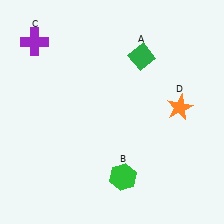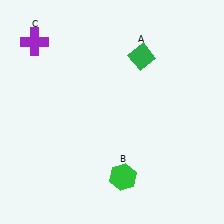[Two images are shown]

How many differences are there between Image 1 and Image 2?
There is 1 difference between the two images.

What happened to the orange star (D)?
The orange star (D) was removed in Image 2. It was in the top-right area of Image 1.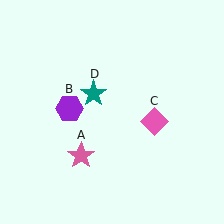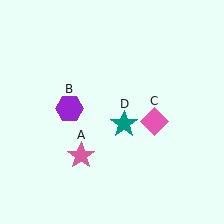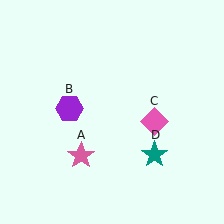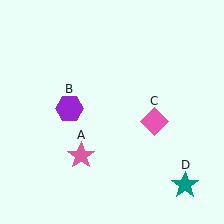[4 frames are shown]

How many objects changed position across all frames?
1 object changed position: teal star (object D).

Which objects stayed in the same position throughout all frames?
Pink star (object A) and purple hexagon (object B) and pink diamond (object C) remained stationary.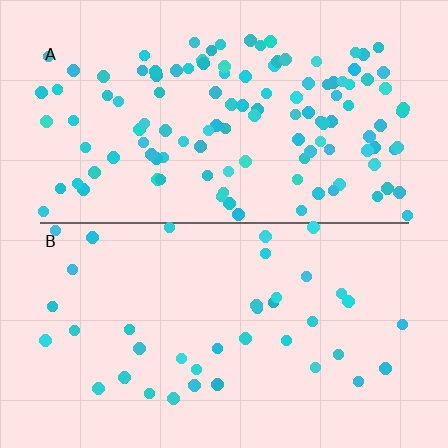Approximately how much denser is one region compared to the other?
Approximately 3.1× — region A over region B.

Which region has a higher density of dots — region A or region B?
A (the top).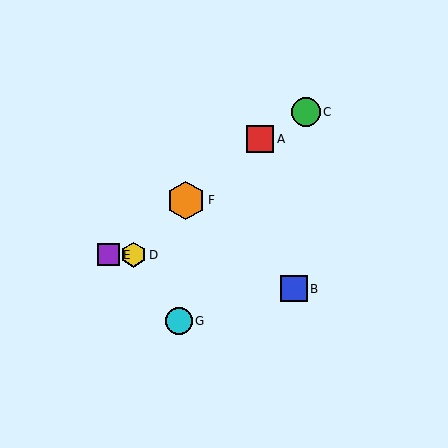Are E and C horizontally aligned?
No, E is at y≈255 and C is at y≈112.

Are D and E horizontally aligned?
Yes, both are at y≈255.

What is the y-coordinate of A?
Object A is at y≈139.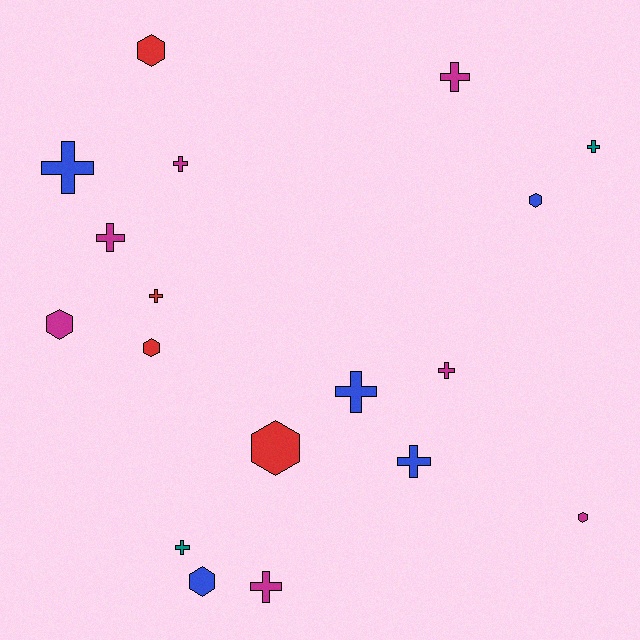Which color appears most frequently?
Magenta, with 7 objects.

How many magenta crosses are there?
There are 5 magenta crosses.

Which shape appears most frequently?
Cross, with 11 objects.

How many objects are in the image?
There are 18 objects.